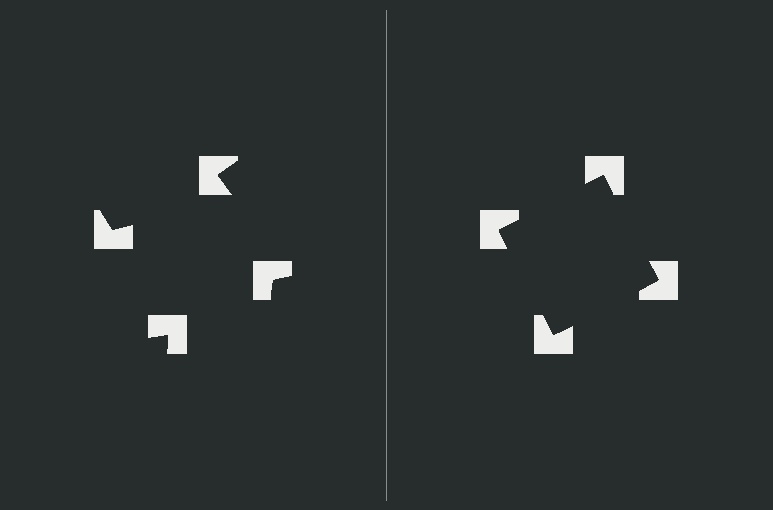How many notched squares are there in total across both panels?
8 — 4 on each side.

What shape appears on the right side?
An illusory square.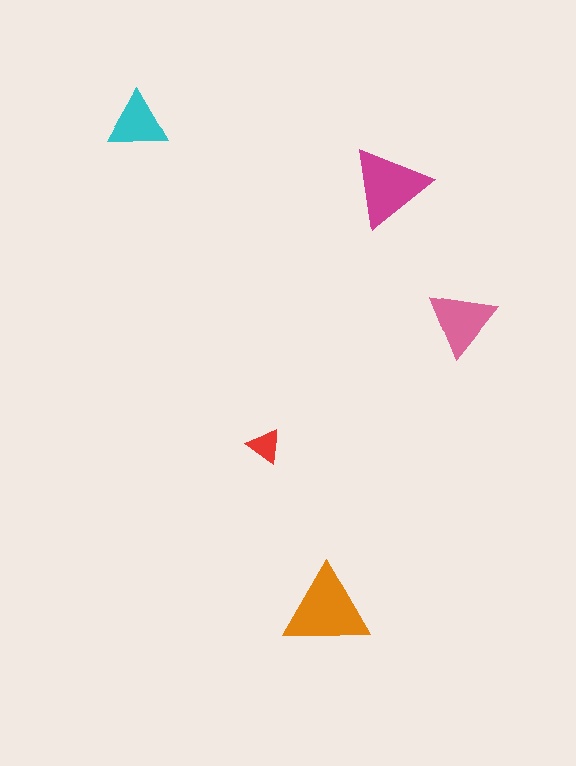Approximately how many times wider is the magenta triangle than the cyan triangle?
About 1.5 times wider.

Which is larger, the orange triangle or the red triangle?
The orange one.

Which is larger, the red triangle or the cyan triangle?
The cyan one.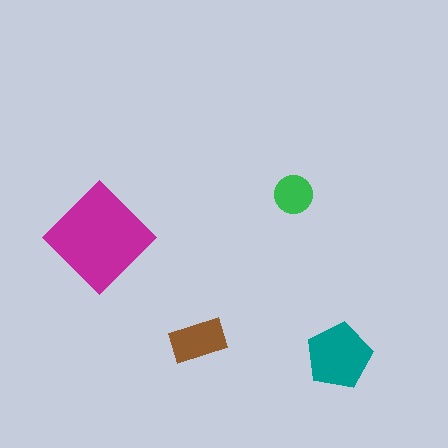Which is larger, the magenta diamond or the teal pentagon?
The magenta diamond.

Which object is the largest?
The magenta diamond.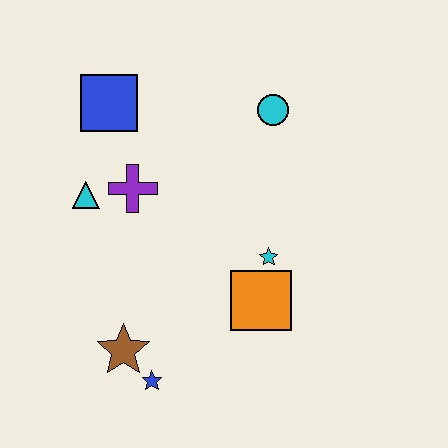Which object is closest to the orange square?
The cyan star is closest to the orange square.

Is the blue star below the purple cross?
Yes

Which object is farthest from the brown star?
The cyan circle is farthest from the brown star.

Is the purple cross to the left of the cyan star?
Yes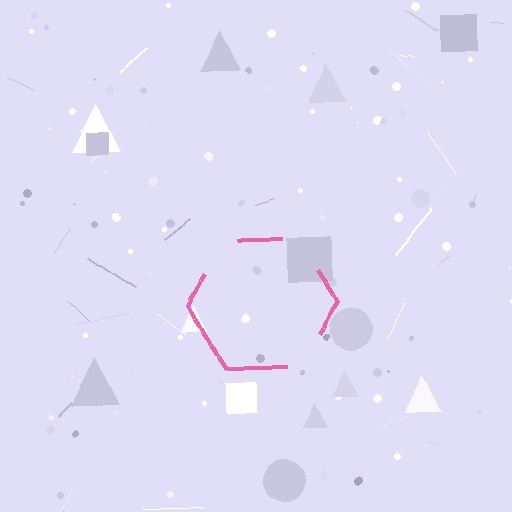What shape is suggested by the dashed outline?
The dashed outline suggests a hexagon.